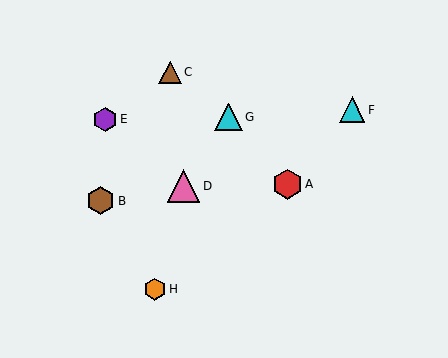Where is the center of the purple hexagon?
The center of the purple hexagon is at (105, 119).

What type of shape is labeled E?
Shape E is a purple hexagon.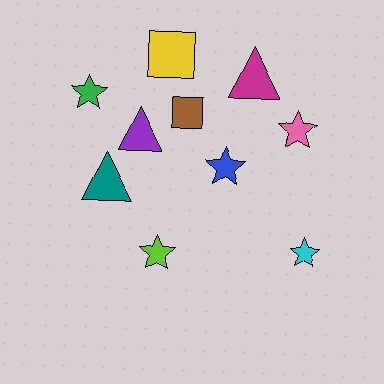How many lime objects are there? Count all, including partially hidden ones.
There is 1 lime object.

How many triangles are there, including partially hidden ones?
There are 3 triangles.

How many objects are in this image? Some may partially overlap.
There are 10 objects.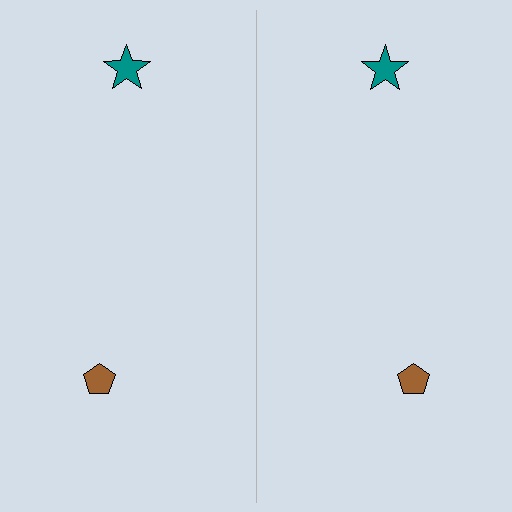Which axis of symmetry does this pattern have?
The pattern has a vertical axis of symmetry running through the center of the image.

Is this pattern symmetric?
Yes, this pattern has bilateral (reflection) symmetry.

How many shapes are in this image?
There are 4 shapes in this image.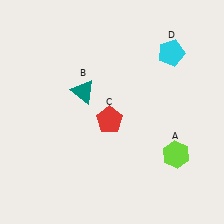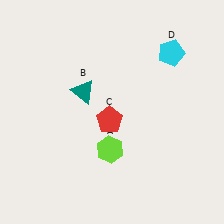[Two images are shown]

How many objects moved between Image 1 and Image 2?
1 object moved between the two images.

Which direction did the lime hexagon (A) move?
The lime hexagon (A) moved left.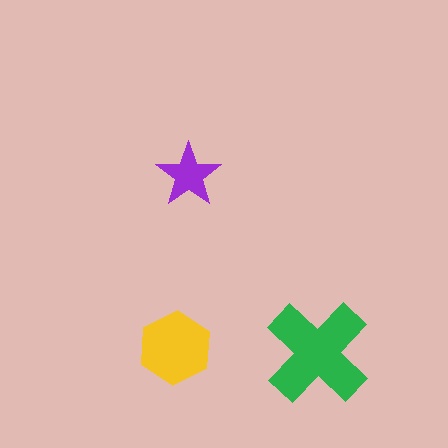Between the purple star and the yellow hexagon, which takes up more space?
The yellow hexagon.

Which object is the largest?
The green cross.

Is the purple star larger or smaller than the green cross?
Smaller.